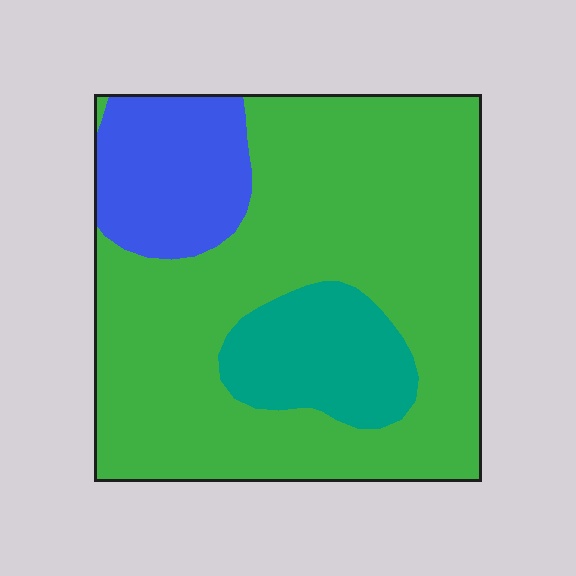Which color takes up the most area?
Green, at roughly 70%.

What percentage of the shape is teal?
Teal covers around 15% of the shape.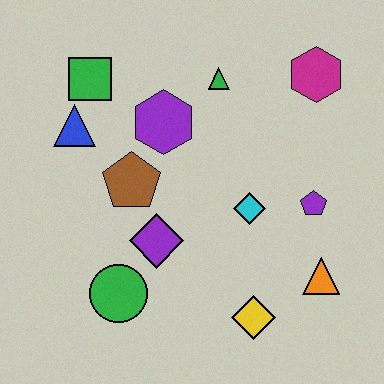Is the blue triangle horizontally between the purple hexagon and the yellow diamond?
No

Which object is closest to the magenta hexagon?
The green triangle is closest to the magenta hexagon.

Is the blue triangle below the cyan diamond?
No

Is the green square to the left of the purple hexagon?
Yes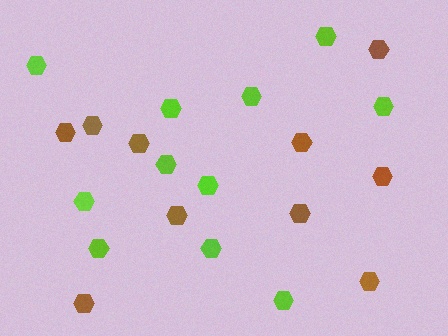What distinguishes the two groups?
There are 2 groups: one group of brown hexagons (10) and one group of lime hexagons (11).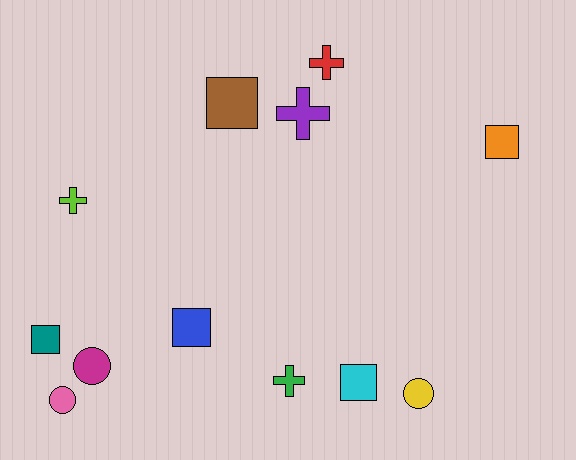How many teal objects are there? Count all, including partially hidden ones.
There is 1 teal object.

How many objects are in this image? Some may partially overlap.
There are 12 objects.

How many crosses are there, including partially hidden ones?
There are 4 crosses.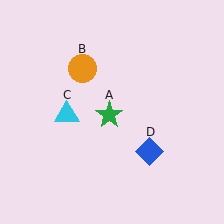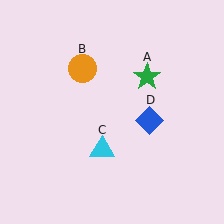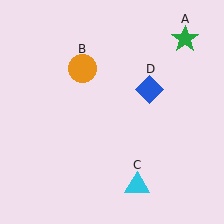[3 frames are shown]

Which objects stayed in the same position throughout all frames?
Orange circle (object B) remained stationary.